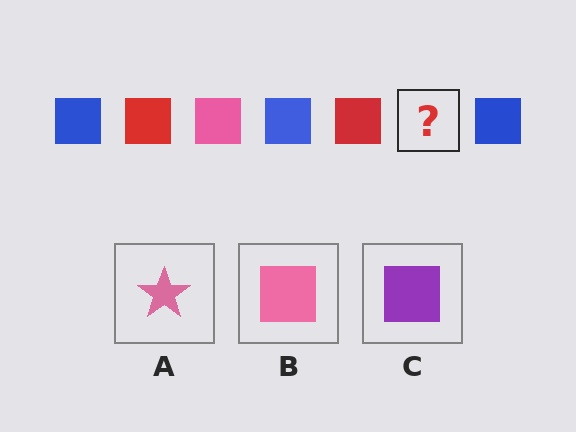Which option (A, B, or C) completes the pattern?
B.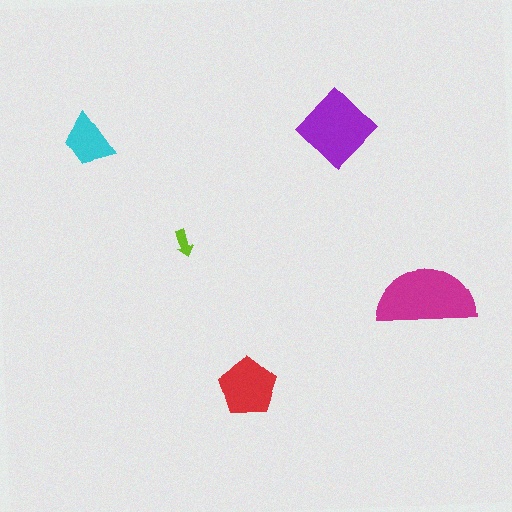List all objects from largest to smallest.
The magenta semicircle, the purple diamond, the red pentagon, the cyan trapezoid, the lime arrow.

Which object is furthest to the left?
The cyan trapezoid is leftmost.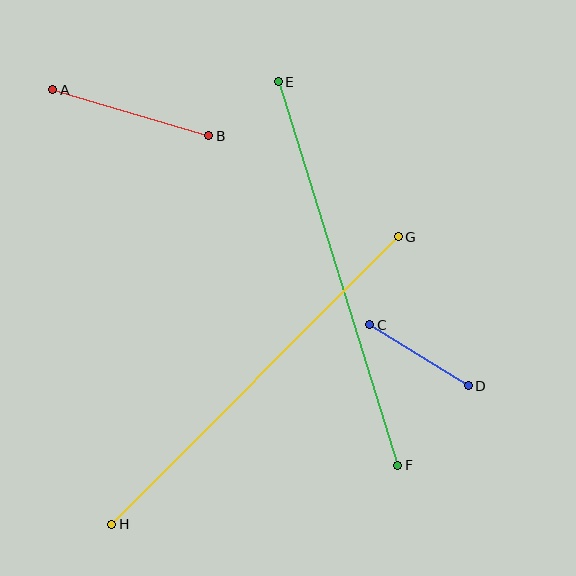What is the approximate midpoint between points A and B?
The midpoint is at approximately (131, 113) pixels.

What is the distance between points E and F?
The distance is approximately 402 pixels.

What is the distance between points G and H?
The distance is approximately 406 pixels.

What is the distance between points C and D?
The distance is approximately 116 pixels.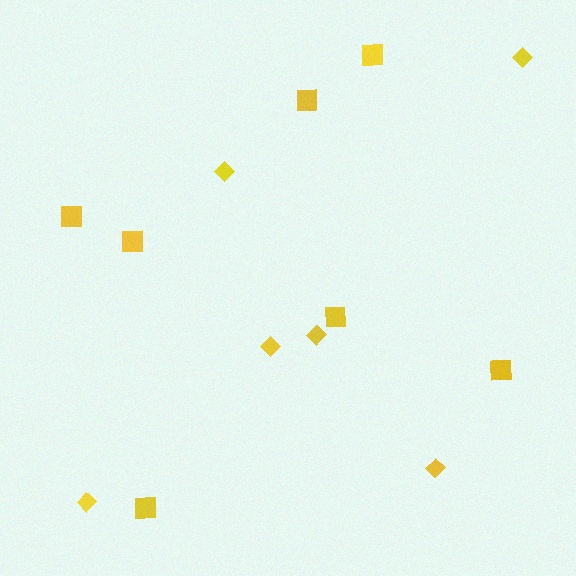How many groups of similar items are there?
There are 2 groups: one group of diamonds (6) and one group of squares (7).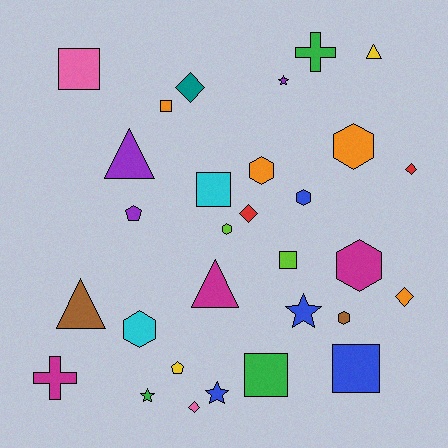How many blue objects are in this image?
There are 4 blue objects.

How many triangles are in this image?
There are 4 triangles.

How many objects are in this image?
There are 30 objects.